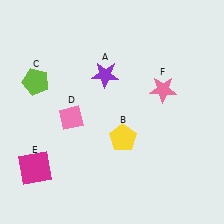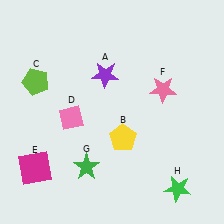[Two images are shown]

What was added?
A green star (G), a green star (H) were added in Image 2.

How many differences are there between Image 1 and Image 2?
There are 2 differences between the two images.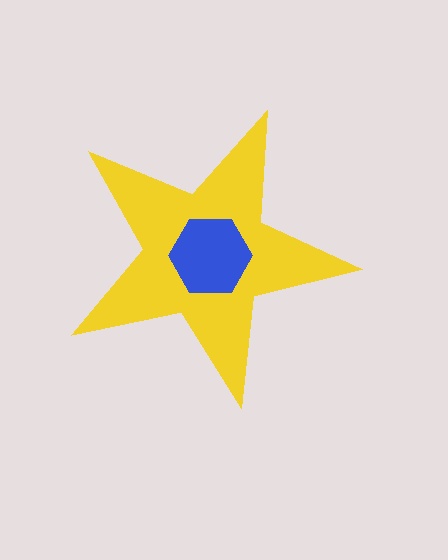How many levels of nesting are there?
2.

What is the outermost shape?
The yellow star.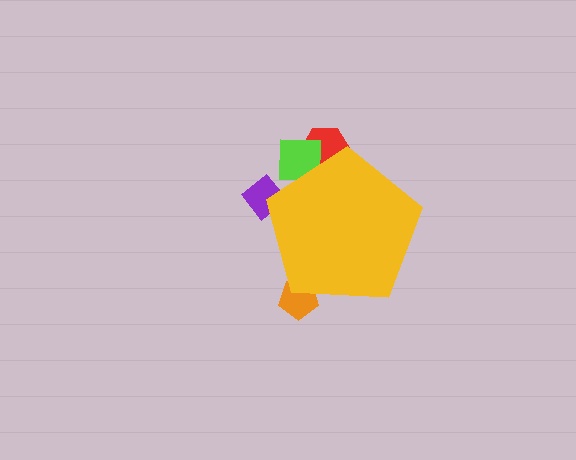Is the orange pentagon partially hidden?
Yes, the orange pentagon is partially hidden behind the yellow pentagon.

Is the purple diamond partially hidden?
Yes, the purple diamond is partially hidden behind the yellow pentagon.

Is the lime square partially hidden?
Yes, the lime square is partially hidden behind the yellow pentagon.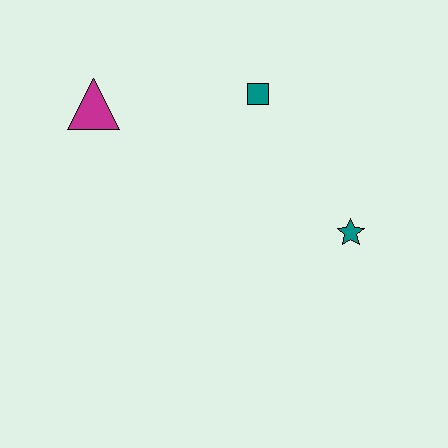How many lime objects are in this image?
There are no lime objects.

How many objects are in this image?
There are 3 objects.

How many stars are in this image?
There is 1 star.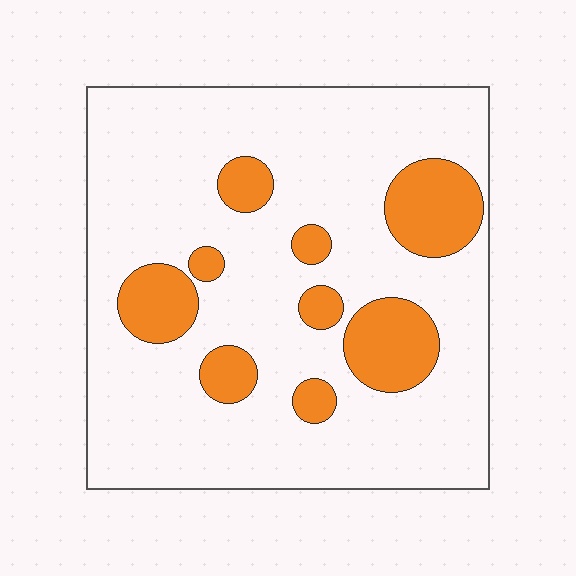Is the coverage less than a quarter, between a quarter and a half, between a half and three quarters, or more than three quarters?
Less than a quarter.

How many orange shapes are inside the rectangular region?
9.